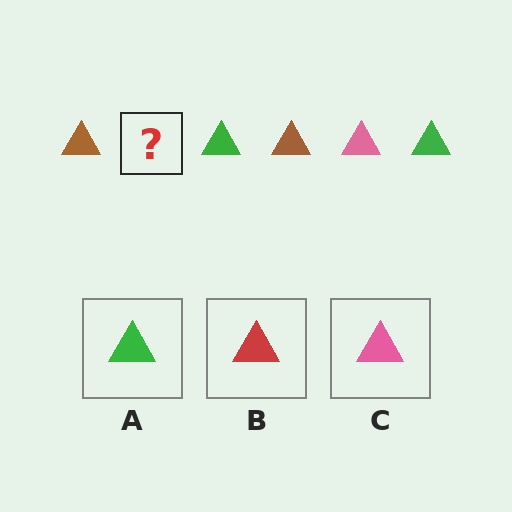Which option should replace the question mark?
Option C.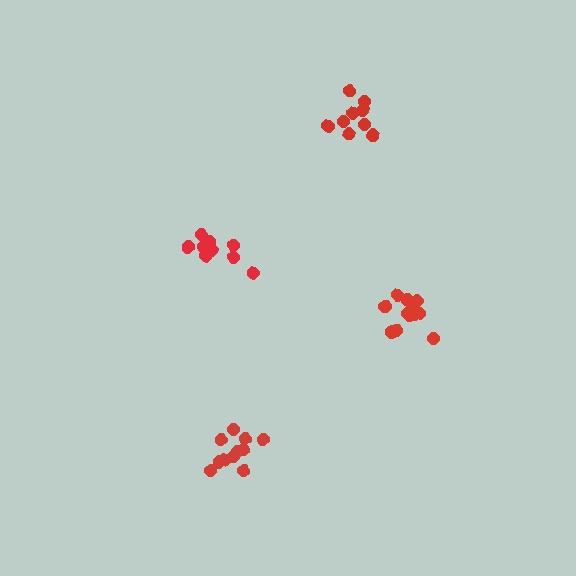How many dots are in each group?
Group 1: 12 dots, Group 2: 12 dots, Group 3: 9 dots, Group 4: 9 dots (42 total).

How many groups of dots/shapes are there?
There are 4 groups.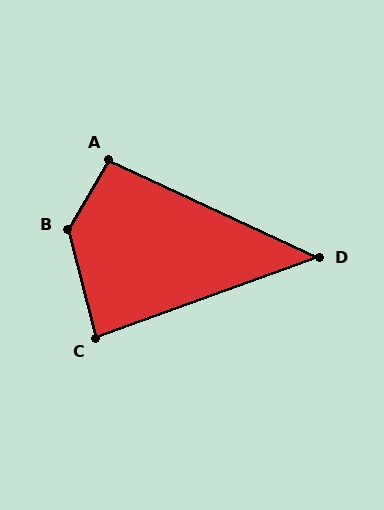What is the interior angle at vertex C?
Approximately 85 degrees (acute).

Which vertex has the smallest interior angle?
D, at approximately 45 degrees.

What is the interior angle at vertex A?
Approximately 95 degrees (obtuse).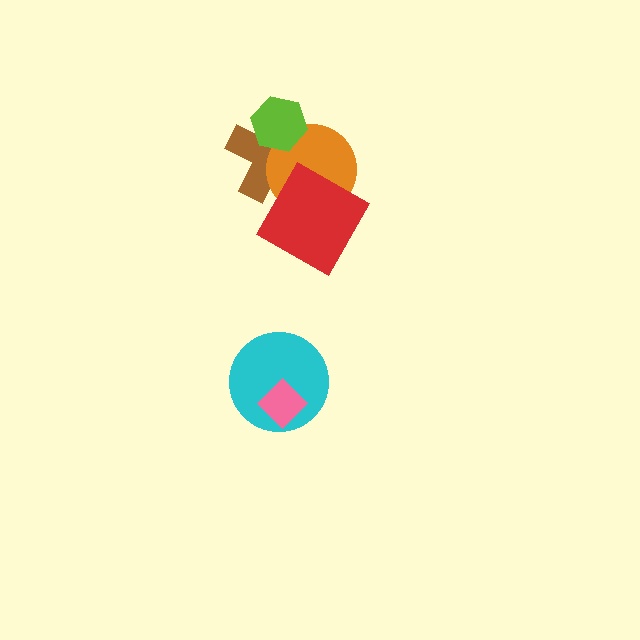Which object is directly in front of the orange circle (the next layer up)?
The lime hexagon is directly in front of the orange circle.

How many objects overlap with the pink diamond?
1 object overlaps with the pink diamond.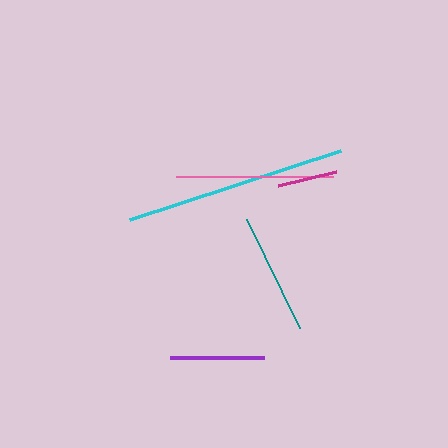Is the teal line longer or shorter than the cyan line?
The cyan line is longer than the teal line.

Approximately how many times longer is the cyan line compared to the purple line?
The cyan line is approximately 2.4 times the length of the purple line.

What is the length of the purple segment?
The purple segment is approximately 94 pixels long.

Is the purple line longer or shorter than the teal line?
The teal line is longer than the purple line.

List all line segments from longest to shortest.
From longest to shortest: cyan, pink, teal, purple, magenta.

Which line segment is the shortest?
The magenta line is the shortest at approximately 60 pixels.